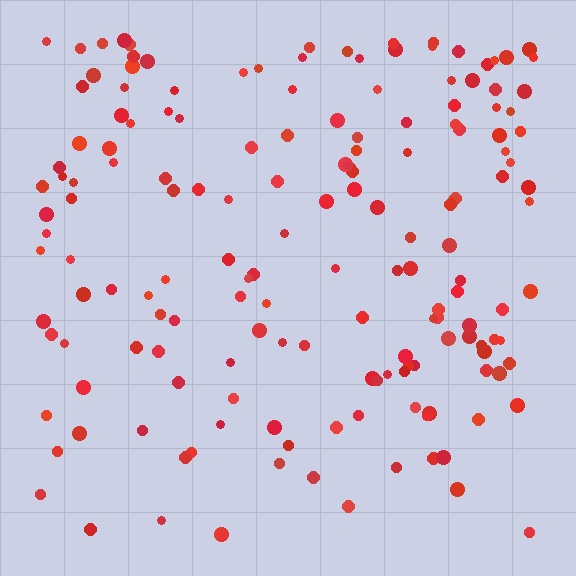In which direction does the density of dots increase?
From bottom to top, with the top side densest.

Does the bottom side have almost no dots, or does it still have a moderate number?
Still a moderate number, just noticeably fewer than the top.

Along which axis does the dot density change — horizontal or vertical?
Vertical.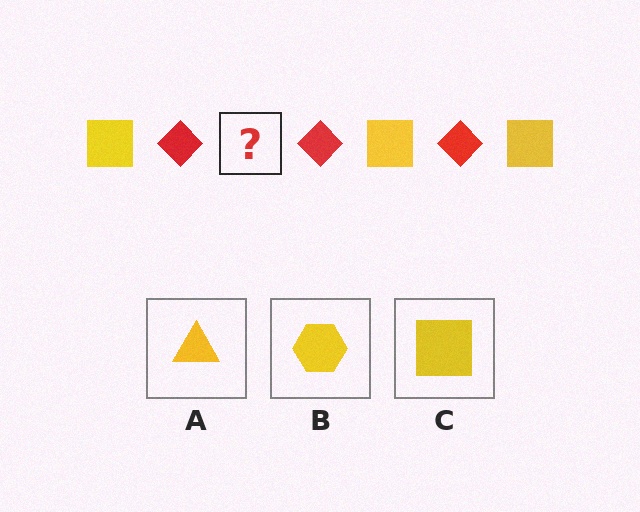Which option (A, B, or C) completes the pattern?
C.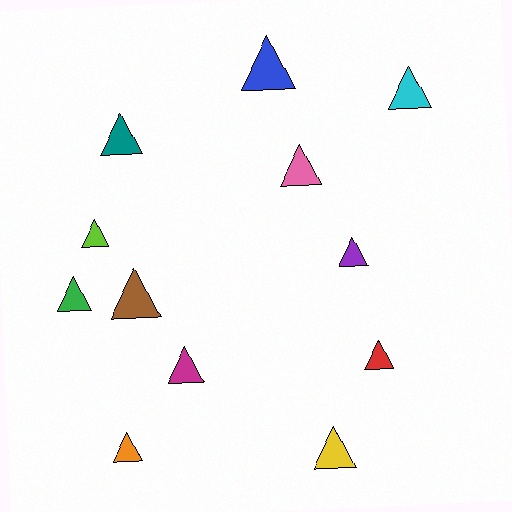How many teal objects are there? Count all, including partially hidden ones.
There is 1 teal object.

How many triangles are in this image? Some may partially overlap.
There are 12 triangles.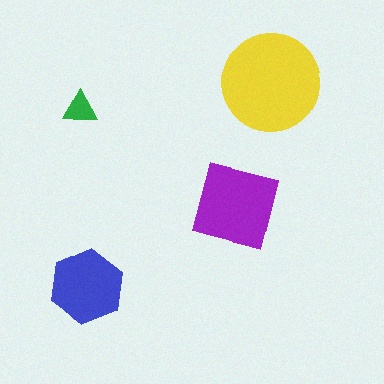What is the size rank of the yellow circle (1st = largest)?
1st.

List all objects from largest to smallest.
The yellow circle, the purple square, the blue hexagon, the green triangle.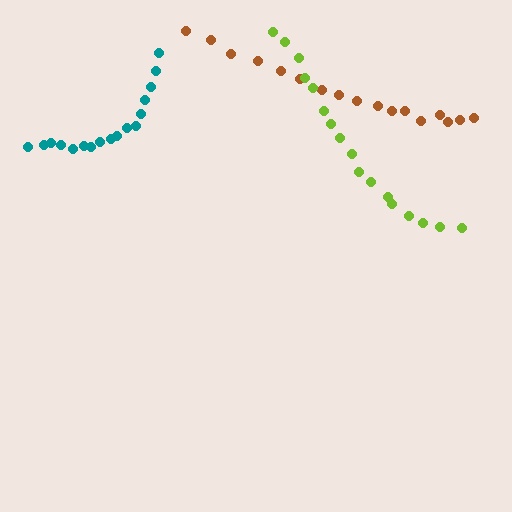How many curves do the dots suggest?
There are 3 distinct paths.